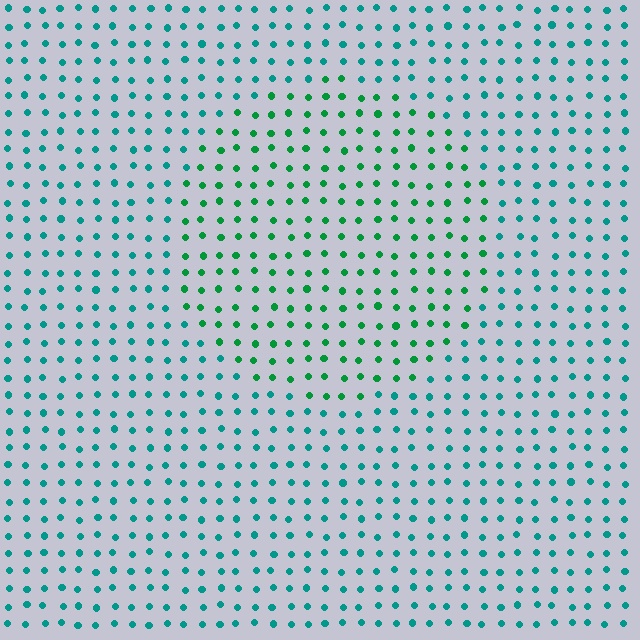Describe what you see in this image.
The image is filled with small teal elements in a uniform arrangement. A circle-shaped region is visible where the elements are tinted to a slightly different hue, forming a subtle color boundary.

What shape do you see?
I see a circle.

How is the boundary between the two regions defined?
The boundary is defined purely by a slight shift in hue (about 34 degrees). Spacing, size, and orientation are identical on both sides.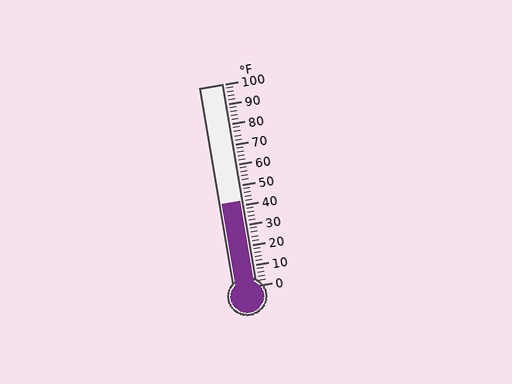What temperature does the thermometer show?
The thermometer shows approximately 42°F.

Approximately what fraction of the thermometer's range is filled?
The thermometer is filled to approximately 40% of its range.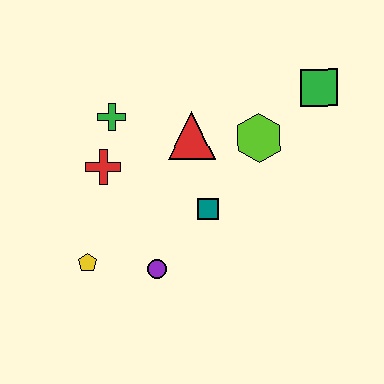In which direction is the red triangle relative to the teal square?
The red triangle is above the teal square.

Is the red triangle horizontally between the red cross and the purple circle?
No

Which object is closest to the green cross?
The red cross is closest to the green cross.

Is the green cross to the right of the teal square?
No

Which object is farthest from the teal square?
The green square is farthest from the teal square.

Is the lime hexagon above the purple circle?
Yes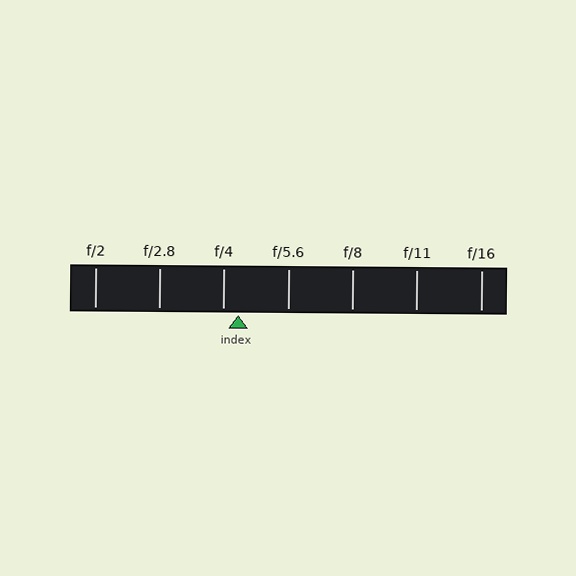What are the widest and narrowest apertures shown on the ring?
The widest aperture shown is f/2 and the narrowest is f/16.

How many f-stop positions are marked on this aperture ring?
There are 7 f-stop positions marked.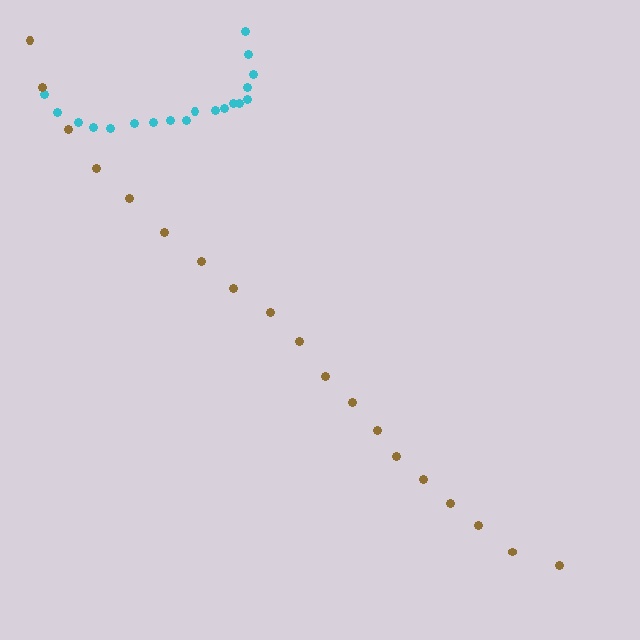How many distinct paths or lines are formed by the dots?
There are 2 distinct paths.